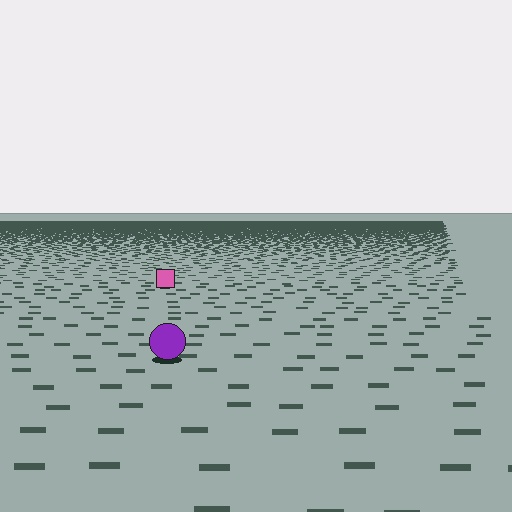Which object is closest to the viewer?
The purple circle is closest. The texture marks near it are larger and more spread out.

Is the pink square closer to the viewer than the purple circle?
No. The purple circle is closer — you can tell from the texture gradient: the ground texture is coarser near it.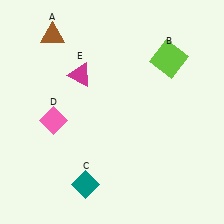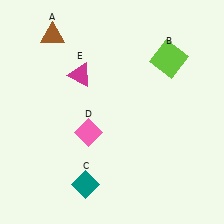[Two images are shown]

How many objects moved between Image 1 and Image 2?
1 object moved between the two images.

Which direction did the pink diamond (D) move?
The pink diamond (D) moved right.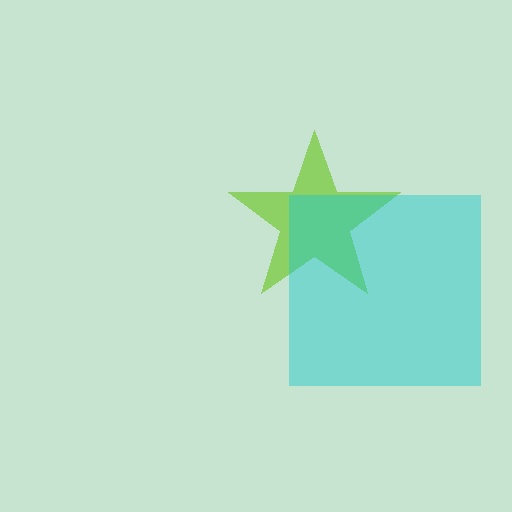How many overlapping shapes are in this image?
There are 2 overlapping shapes in the image.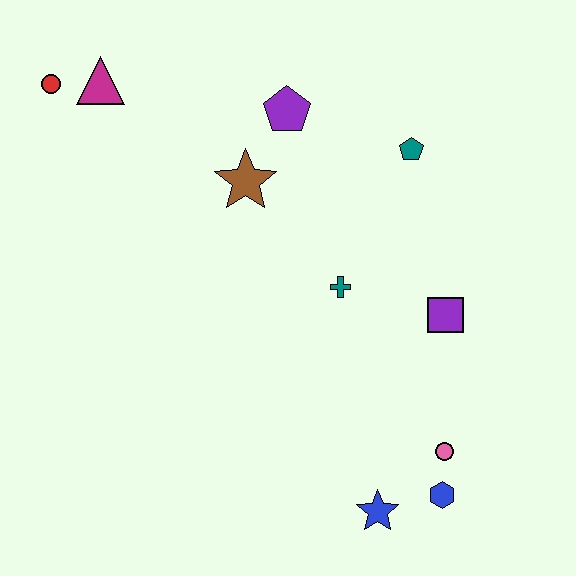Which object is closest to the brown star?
The purple pentagon is closest to the brown star.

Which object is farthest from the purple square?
The red circle is farthest from the purple square.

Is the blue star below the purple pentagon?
Yes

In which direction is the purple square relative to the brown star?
The purple square is to the right of the brown star.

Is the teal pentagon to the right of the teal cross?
Yes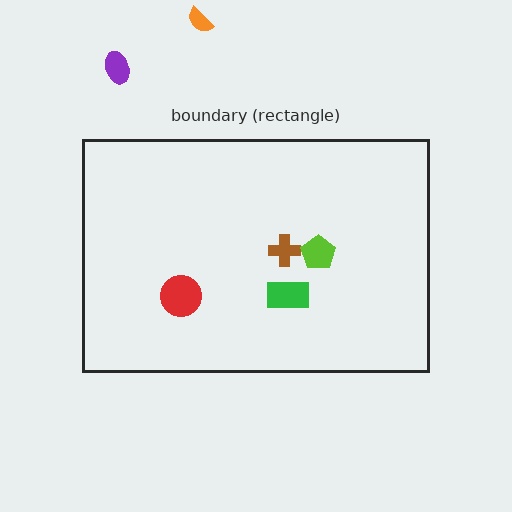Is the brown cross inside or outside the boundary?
Inside.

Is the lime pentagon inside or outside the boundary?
Inside.